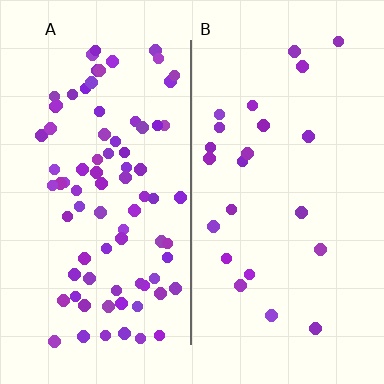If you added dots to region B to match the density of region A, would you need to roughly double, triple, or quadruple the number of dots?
Approximately quadruple.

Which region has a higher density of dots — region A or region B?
A (the left).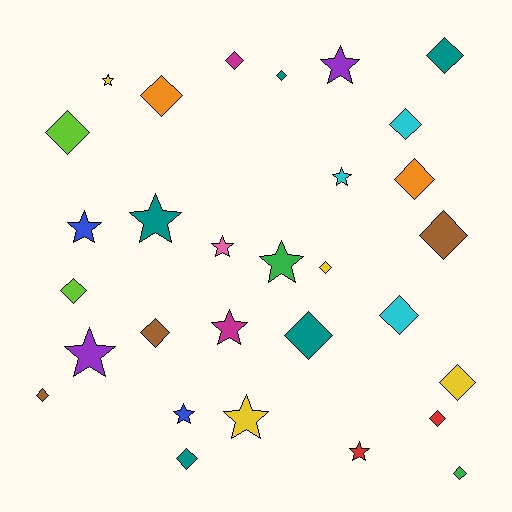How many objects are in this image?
There are 30 objects.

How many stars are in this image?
There are 12 stars.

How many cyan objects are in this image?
There are 3 cyan objects.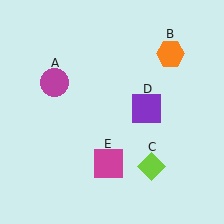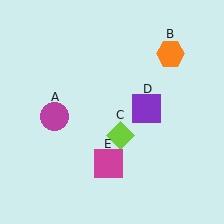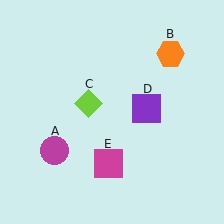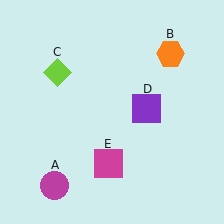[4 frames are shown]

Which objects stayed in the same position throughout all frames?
Orange hexagon (object B) and purple square (object D) and magenta square (object E) remained stationary.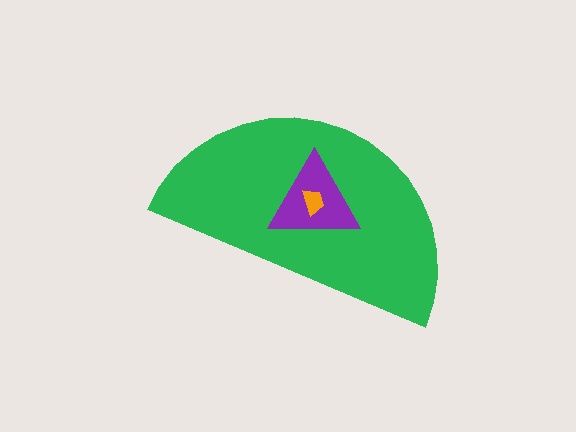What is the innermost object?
The orange trapezoid.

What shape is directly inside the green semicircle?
The purple triangle.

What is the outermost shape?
The green semicircle.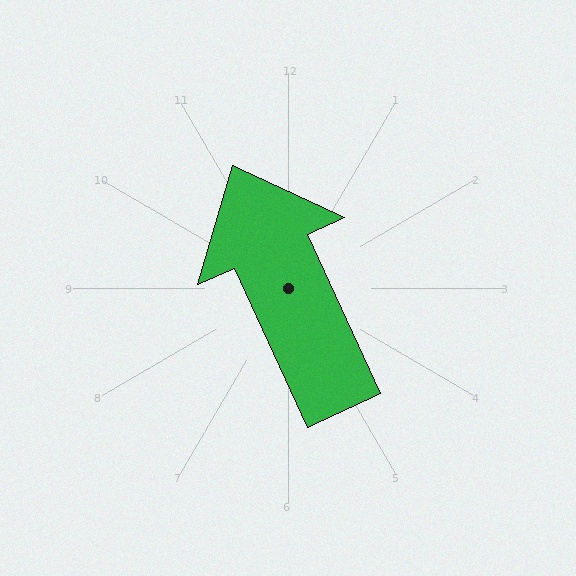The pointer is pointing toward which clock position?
Roughly 11 o'clock.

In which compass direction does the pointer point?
Northwest.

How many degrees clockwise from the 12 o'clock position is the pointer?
Approximately 335 degrees.